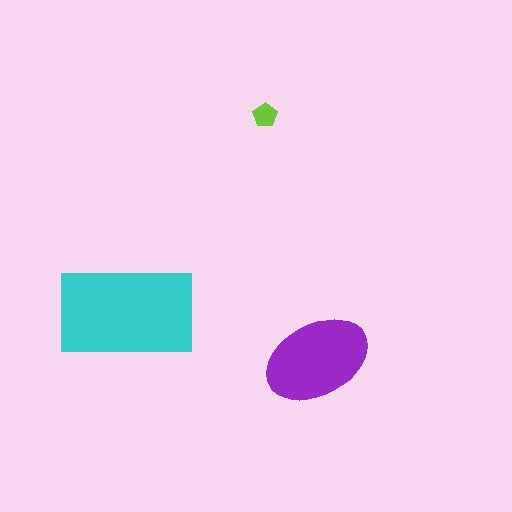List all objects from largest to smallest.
The cyan rectangle, the purple ellipse, the lime pentagon.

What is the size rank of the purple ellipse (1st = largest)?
2nd.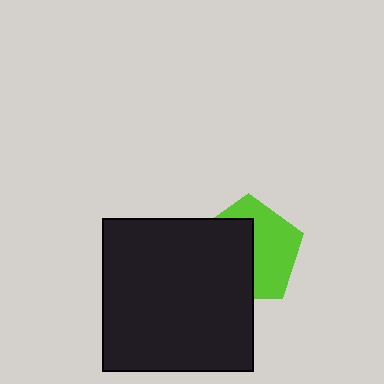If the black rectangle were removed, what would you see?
You would see the complete lime pentagon.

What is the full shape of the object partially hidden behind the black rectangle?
The partially hidden object is a lime pentagon.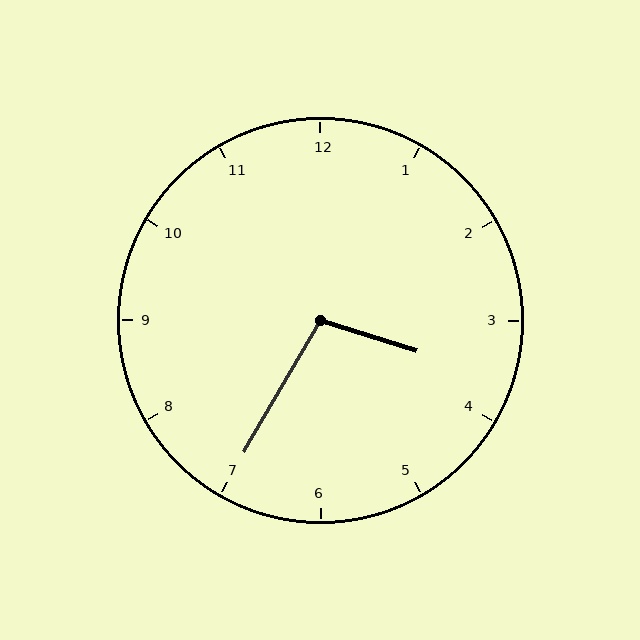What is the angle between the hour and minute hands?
Approximately 102 degrees.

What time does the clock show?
3:35.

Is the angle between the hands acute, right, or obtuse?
It is obtuse.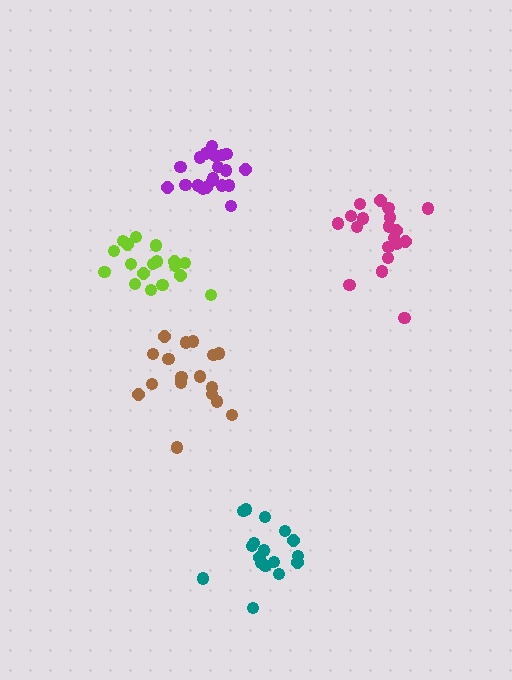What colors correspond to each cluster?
The clusters are colored: magenta, purple, lime, teal, brown.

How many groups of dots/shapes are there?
There are 5 groups.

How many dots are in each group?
Group 1: 19 dots, Group 2: 20 dots, Group 3: 18 dots, Group 4: 17 dots, Group 5: 18 dots (92 total).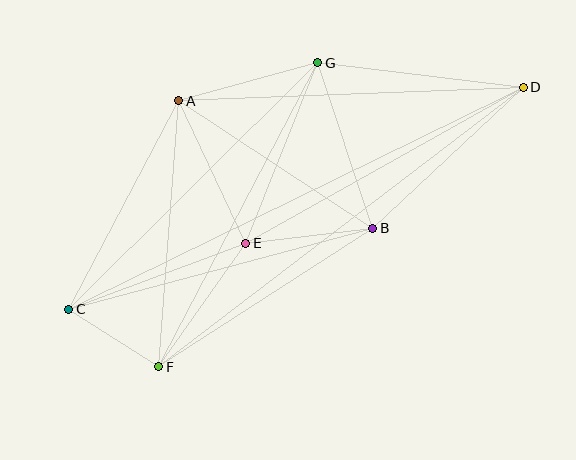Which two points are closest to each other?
Points C and F are closest to each other.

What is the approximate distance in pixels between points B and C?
The distance between B and C is approximately 315 pixels.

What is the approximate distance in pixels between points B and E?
The distance between B and E is approximately 128 pixels.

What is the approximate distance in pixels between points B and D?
The distance between B and D is approximately 206 pixels.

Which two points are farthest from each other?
Points C and D are farthest from each other.